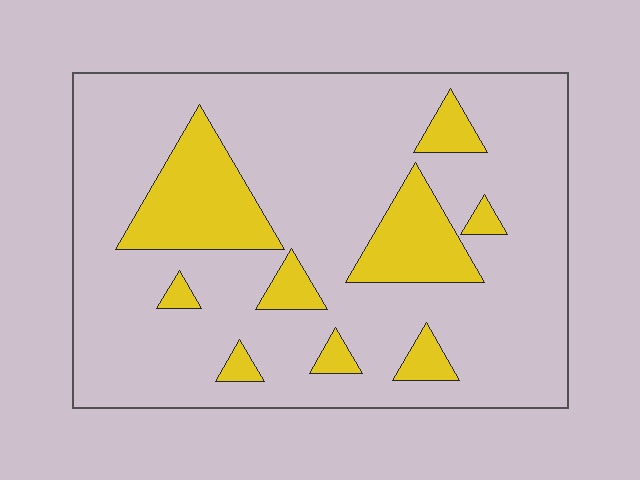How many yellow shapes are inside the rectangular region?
9.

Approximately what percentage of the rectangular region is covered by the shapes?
Approximately 20%.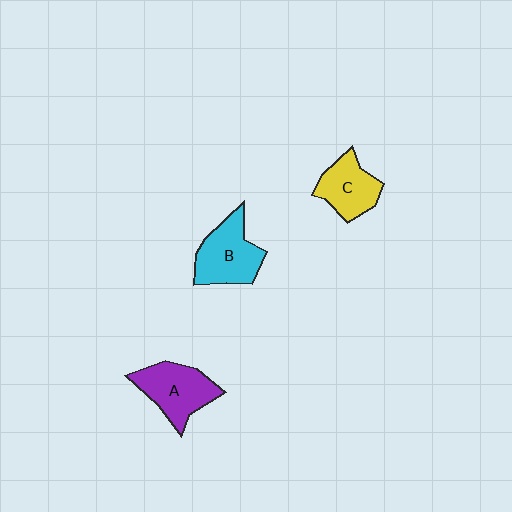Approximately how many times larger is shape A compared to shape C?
Approximately 1.2 times.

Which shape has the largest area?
Shape B (cyan).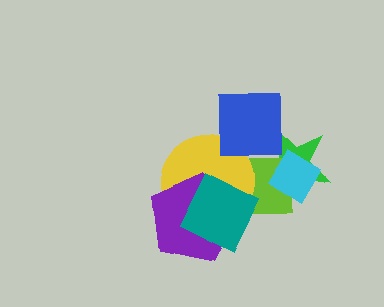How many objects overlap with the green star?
3 objects overlap with the green star.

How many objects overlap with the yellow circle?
3 objects overlap with the yellow circle.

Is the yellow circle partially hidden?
Yes, it is partially covered by another shape.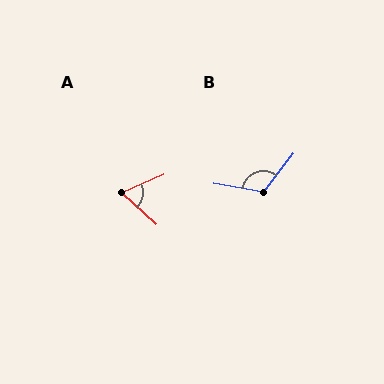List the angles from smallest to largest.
A (66°), B (118°).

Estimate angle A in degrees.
Approximately 66 degrees.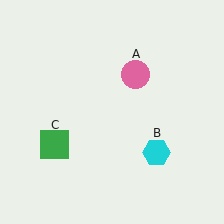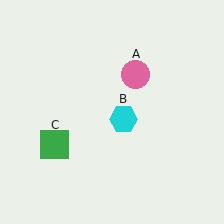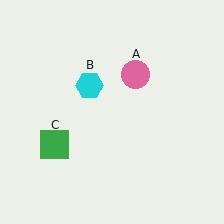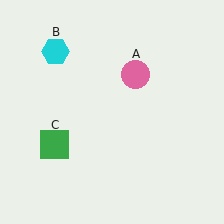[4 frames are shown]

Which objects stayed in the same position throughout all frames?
Pink circle (object A) and green square (object C) remained stationary.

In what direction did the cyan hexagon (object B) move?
The cyan hexagon (object B) moved up and to the left.